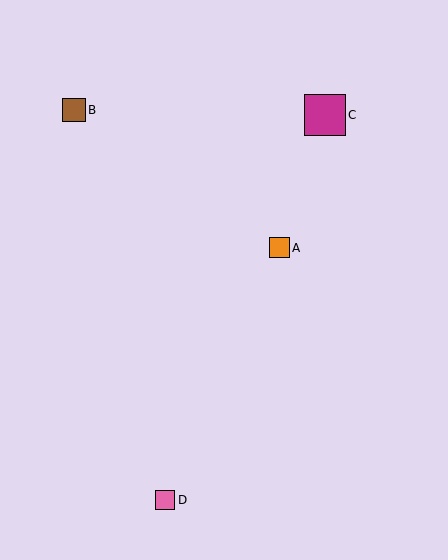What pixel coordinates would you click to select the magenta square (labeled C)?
Click at (325, 115) to select the magenta square C.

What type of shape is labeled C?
Shape C is a magenta square.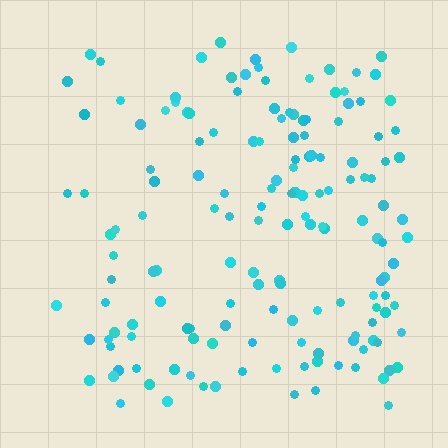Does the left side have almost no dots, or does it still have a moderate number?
Still a moderate number, just noticeably fewer than the right.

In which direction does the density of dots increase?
From left to right, with the right side densest.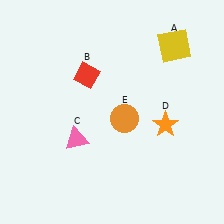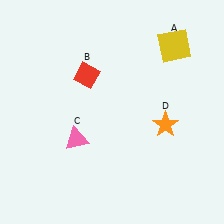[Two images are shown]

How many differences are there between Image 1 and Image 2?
There is 1 difference between the two images.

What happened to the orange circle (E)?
The orange circle (E) was removed in Image 2. It was in the bottom-right area of Image 1.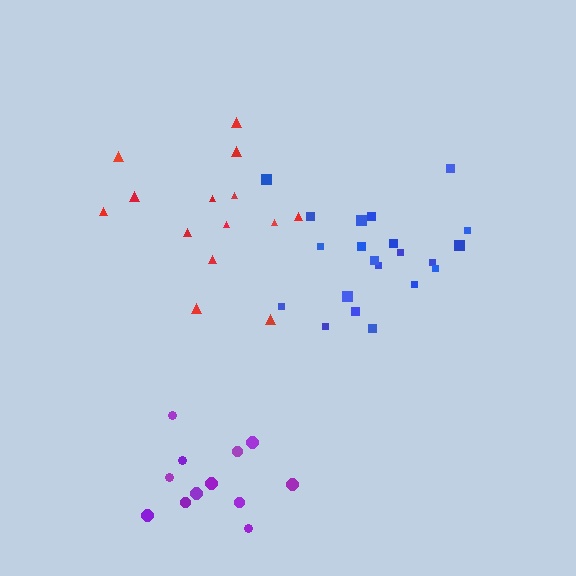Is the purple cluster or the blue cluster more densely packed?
Purple.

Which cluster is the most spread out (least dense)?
Red.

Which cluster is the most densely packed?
Purple.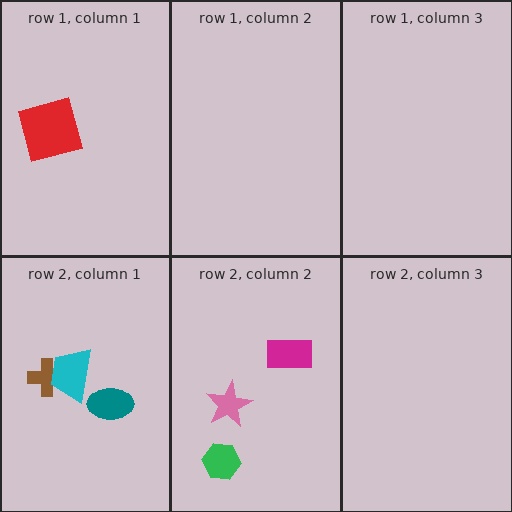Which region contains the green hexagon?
The row 2, column 2 region.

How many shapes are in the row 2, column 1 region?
3.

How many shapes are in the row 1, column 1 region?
1.